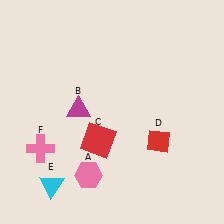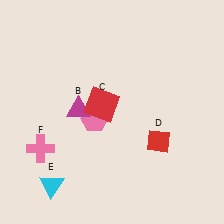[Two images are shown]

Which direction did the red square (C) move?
The red square (C) moved up.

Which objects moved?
The objects that moved are: the pink hexagon (A), the red square (C).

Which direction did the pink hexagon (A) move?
The pink hexagon (A) moved up.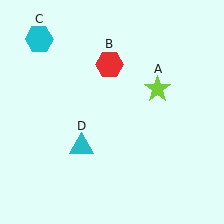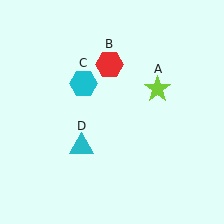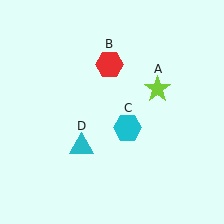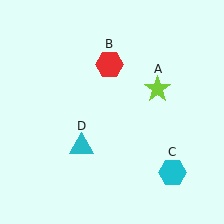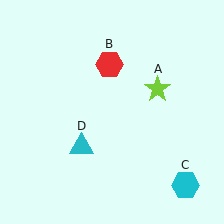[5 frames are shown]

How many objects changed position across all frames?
1 object changed position: cyan hexagon (object C).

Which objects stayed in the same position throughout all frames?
Lime star (object A) and red hexagon (object B) and cyan triangle (object D) remained stationary.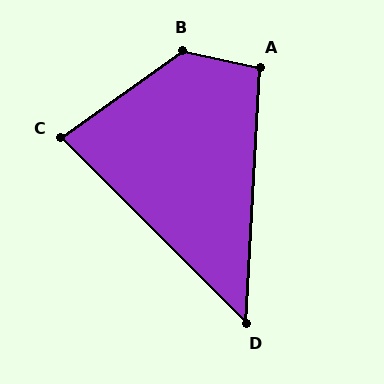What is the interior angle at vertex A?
Approximately 99 degrees (obtuse).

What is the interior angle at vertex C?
Approximately 81 degrees (acute).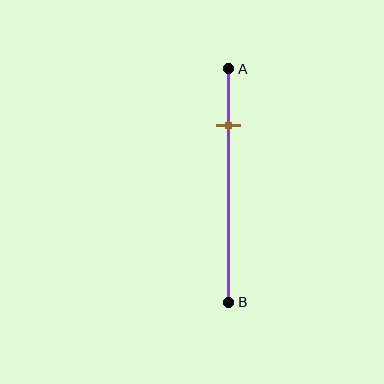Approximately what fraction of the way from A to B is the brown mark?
The brown mark is approximately 25% of the way from A to B.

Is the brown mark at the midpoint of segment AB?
No, the mark is at about 25% from A, not at the 50% midpoint.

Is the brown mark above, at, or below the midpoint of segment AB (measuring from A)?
The brown mark is above the midpoint of segment AB.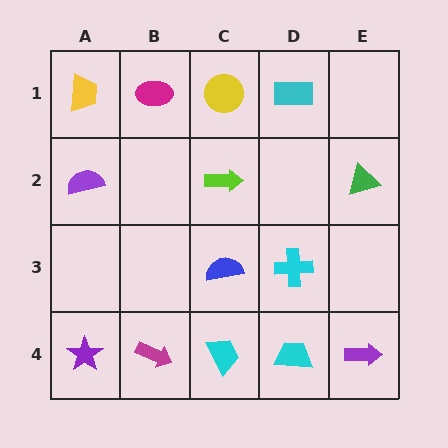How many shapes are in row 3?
2 shapes.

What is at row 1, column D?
A cyan rectangle.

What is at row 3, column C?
A blue semicircle.